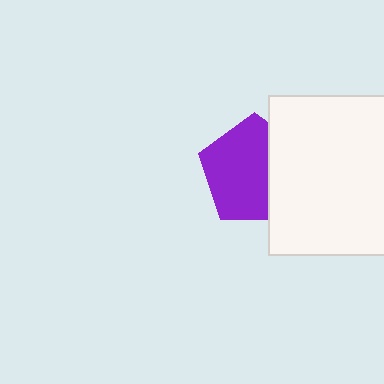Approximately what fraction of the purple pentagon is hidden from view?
Roughly 34% of the purple pentagon is hidden behind the white square.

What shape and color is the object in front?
The object in front is a white square.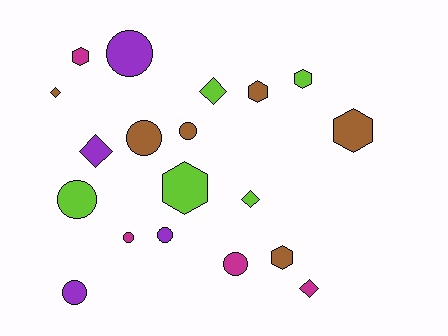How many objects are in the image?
There are 19 objects.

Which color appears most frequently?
Brown, with 6 objects.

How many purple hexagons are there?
There are no purple hexagons.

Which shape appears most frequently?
Circle, with 8 objects.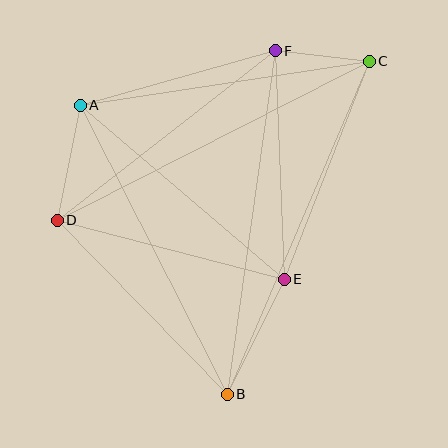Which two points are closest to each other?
Points C and F are closest to each other.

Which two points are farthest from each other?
Points B and C are farthest from each other.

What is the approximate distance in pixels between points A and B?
The distance between A and B is approximately 324 pixels.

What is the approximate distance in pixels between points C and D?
The distance between C and D is approximately 350 pixels.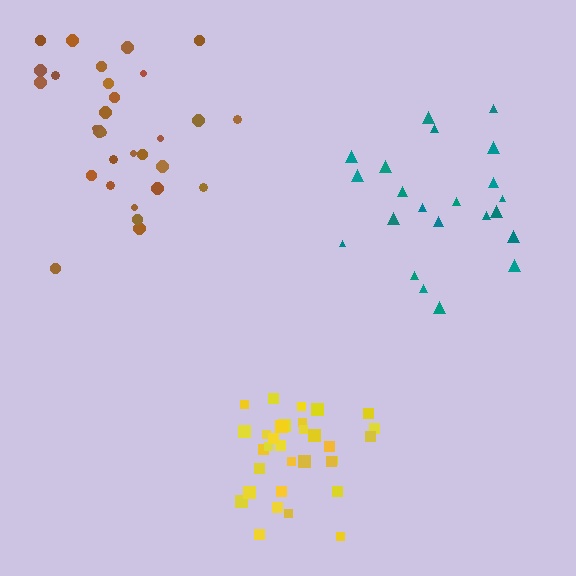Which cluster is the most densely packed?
Yellow.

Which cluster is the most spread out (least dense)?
Brown.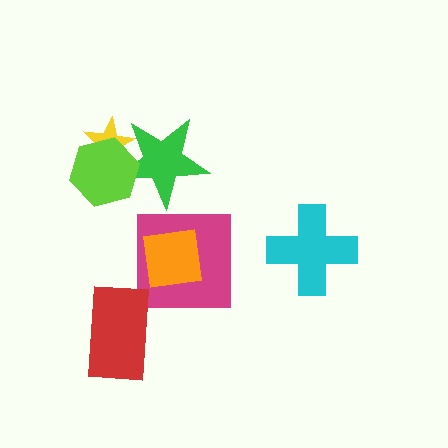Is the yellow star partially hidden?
Yes, it is partially covered by another shape.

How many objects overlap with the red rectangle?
0 objects overlap with the red rectangle.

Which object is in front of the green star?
The lime hexagon is in front of the green star.